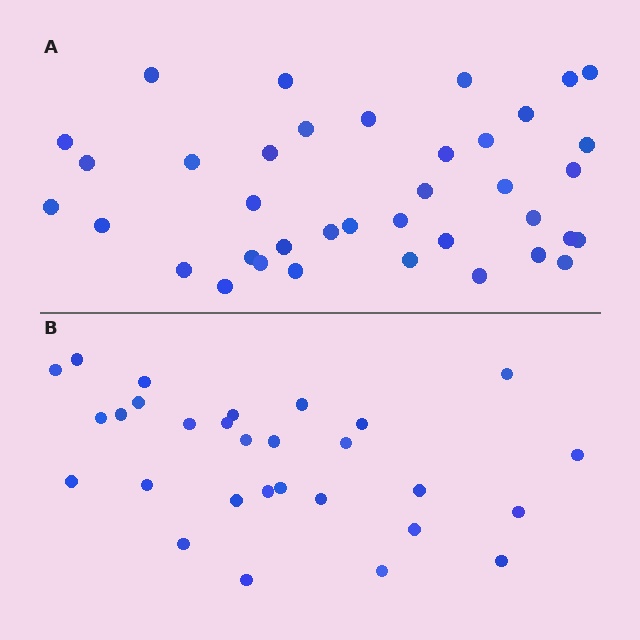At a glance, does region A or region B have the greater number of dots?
Region A (the top region) has more dots.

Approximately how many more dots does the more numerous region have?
Region A has roughly 8 or so more dots than region B.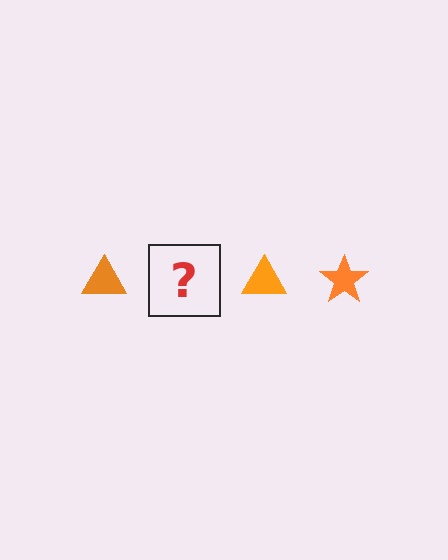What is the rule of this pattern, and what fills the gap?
The rule is that the pattern cycles through triangle, star shapes in orange. The gap should be filled with an orange star.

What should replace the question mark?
The question mark should be replaced with an orange star.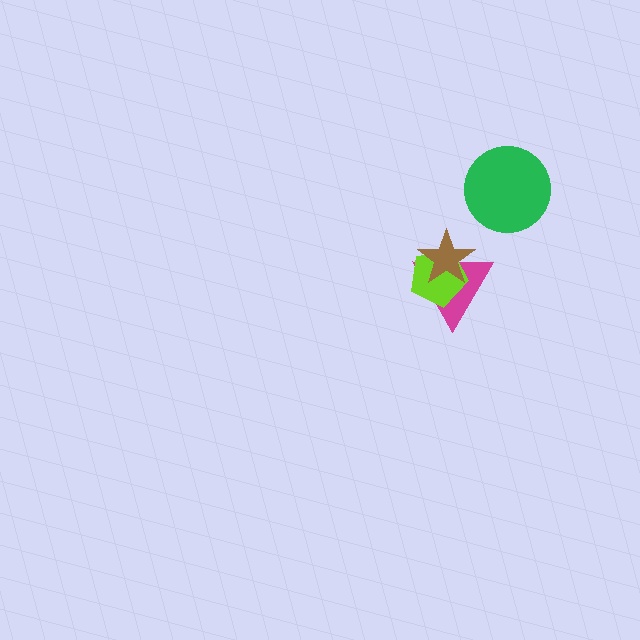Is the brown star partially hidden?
No, no other shape covers it.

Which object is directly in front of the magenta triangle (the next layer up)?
The lime pentagon is directly in front of the magenta triangle.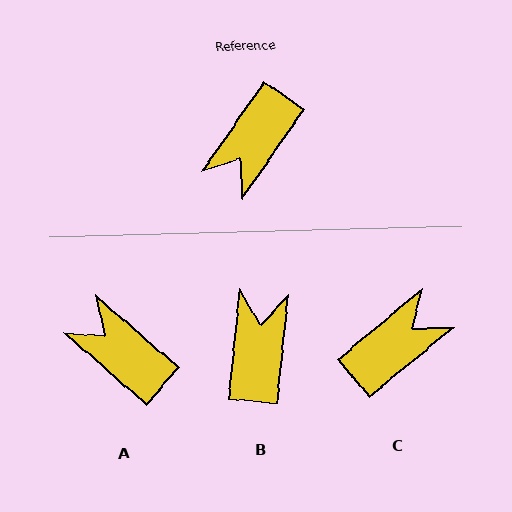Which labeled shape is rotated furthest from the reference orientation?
C, about 164 degrees away.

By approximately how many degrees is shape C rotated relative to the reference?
Approximately 164 degrees counter-clockwise.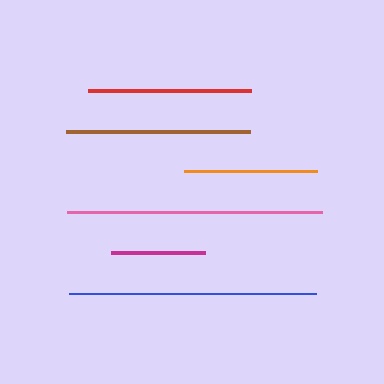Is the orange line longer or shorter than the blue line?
The blue line is longer than the orange line.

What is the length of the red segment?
The red segment is approximately 163 pixels long.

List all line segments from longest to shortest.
From longest to shortest: pink, blue, brown, red, orange, magenta.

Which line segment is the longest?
The pink line is the longest at approximately 255 pixels.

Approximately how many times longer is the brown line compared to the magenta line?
The brown line is approximately 2.0 times the length of the magenta line.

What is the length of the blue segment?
The blue segment is approximately 247 pixels long.